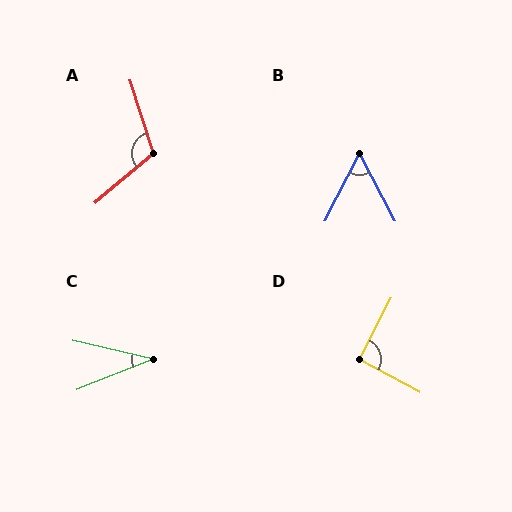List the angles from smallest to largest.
C (35°), B (55°), D (91°), A (112°).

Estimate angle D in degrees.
Approximately 91 degrees.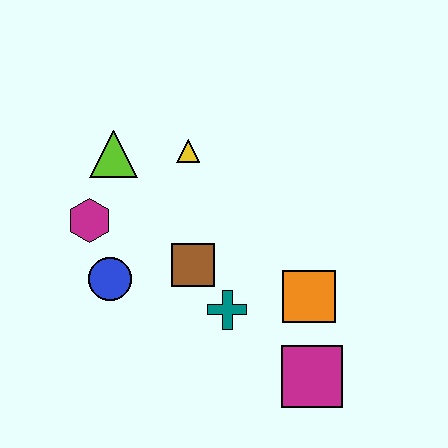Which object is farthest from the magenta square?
The lime triangle is farthest from the magenta square.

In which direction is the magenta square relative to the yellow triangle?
The magenta square is below the yellow triangle.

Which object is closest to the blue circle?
The magenta hexagon is closest to the blue circle.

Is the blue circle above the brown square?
No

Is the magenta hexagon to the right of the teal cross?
No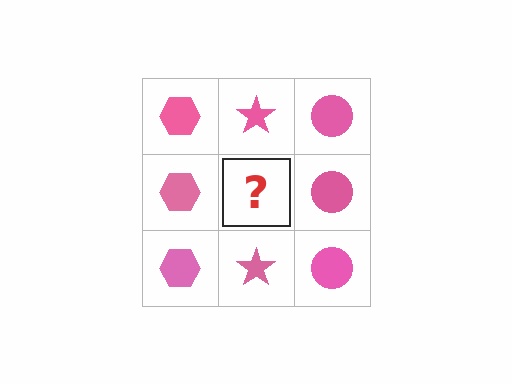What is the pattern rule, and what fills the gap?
The rule is that each column has a consistent shape. The gap should be filled with a pink star.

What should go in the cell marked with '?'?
The missing cell should contain a pink star.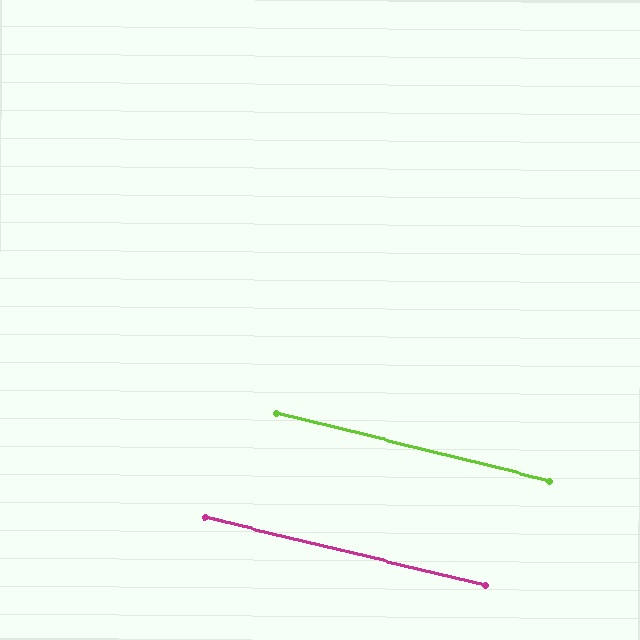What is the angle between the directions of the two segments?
Approximately 0 degrees.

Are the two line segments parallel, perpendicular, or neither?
Parallel — their directions differ by only 0.4°.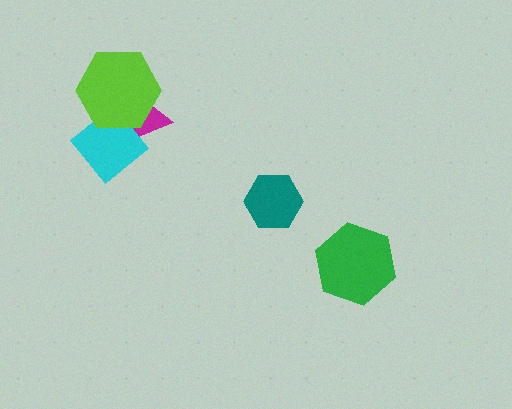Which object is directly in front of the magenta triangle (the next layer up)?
The cyan diamond is directly in front of the magenta triangle.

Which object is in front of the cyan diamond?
The lime hexagon is in front of the cyan diamond.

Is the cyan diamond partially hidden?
Yes, it is partially covered by another shape.